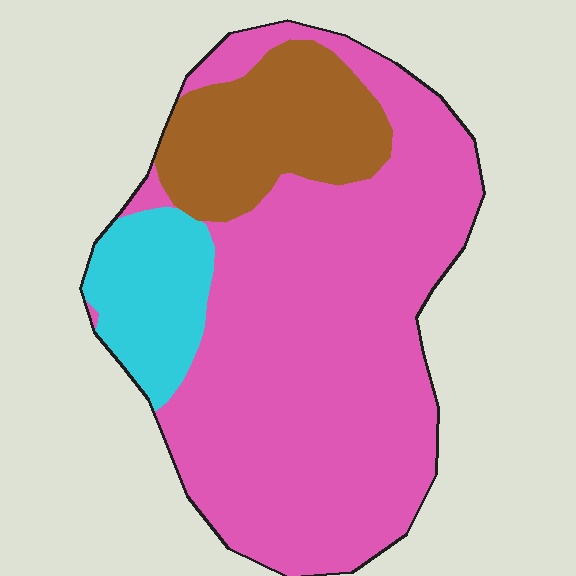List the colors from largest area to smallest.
From largest to smallest: pink, brown, cyan.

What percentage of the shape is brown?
Brown takes up less than a quarter of the shape.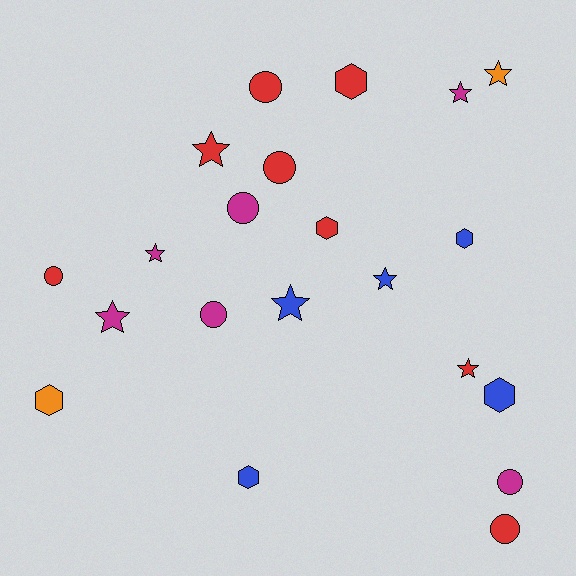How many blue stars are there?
There are 2 blue stars.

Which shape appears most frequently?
Star, with 8 objects.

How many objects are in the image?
There are 21 objects.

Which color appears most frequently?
Red, with 8 objects.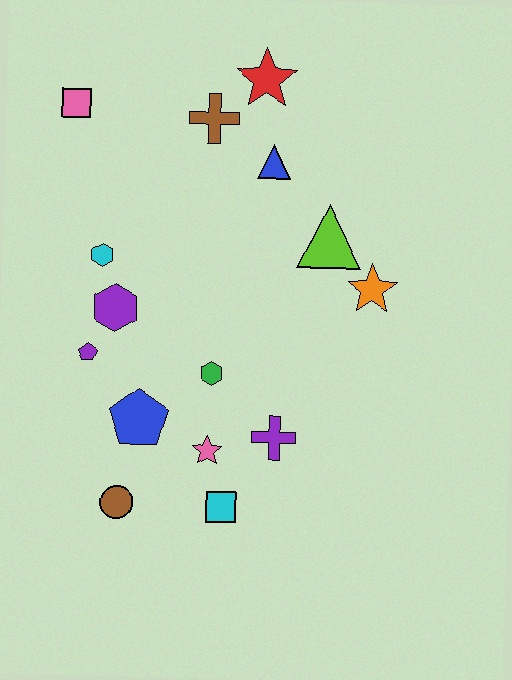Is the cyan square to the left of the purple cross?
Yes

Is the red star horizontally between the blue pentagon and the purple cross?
Yes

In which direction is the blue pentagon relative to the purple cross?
The blue pentagon is to the left of the purple cross.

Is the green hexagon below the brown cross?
Yes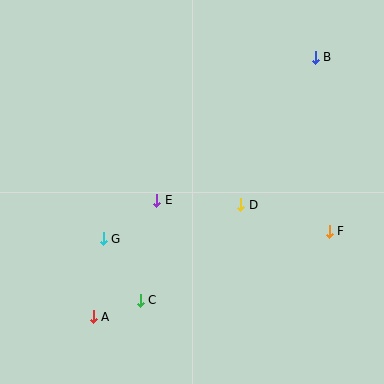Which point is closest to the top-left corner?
Point E is closest to the top-left corner.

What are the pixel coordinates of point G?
Point G is at (103, 239).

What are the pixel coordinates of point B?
Point B is at (315, 57).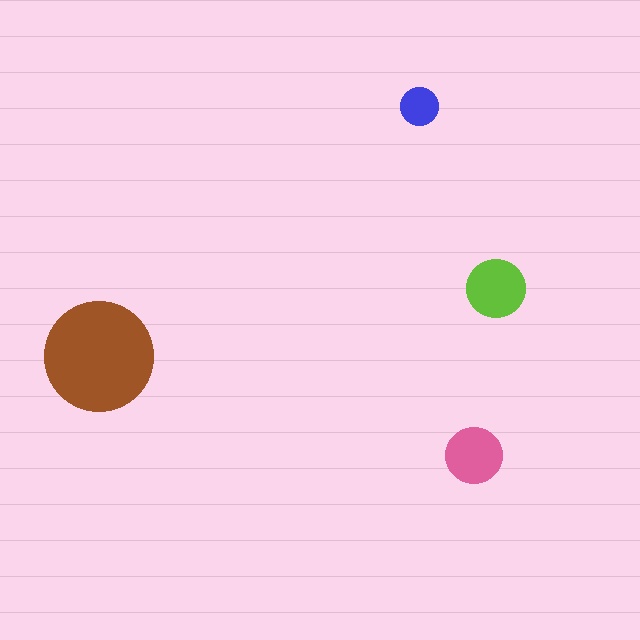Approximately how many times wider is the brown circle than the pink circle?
About 2 times wider.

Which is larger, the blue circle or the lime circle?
The lime one.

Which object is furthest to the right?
The lime circle is rightmost.